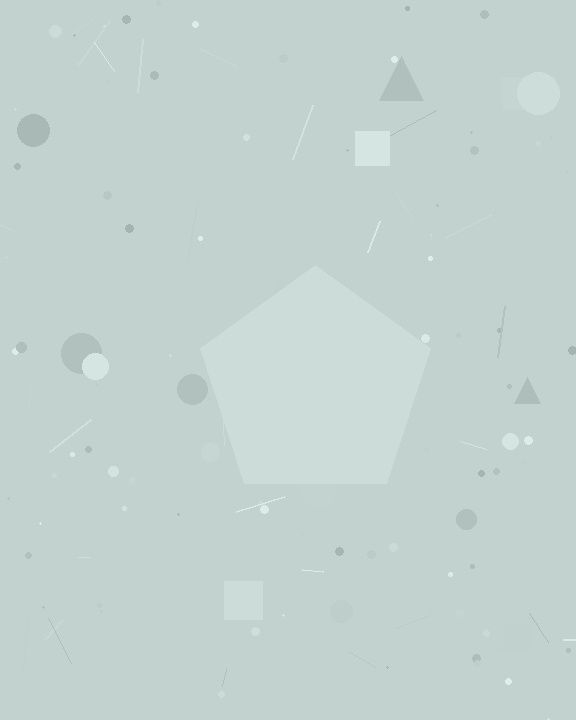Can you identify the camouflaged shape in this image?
The camouflaged shape is a pentagon.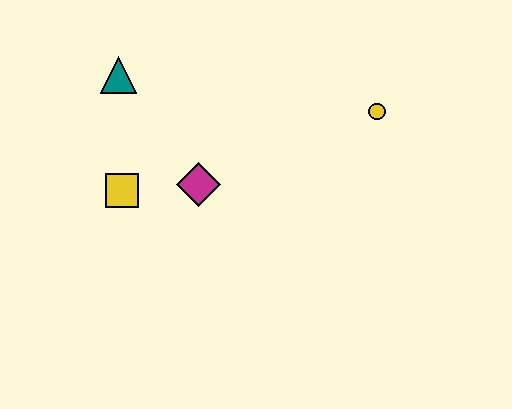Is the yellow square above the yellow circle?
No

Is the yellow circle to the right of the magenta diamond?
Yes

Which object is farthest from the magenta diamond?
The yellow circle is farthest from the magenta diamond.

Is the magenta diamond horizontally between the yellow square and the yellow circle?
Yes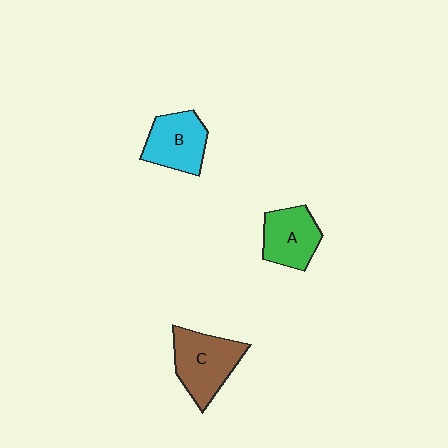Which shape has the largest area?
Shape C (brown).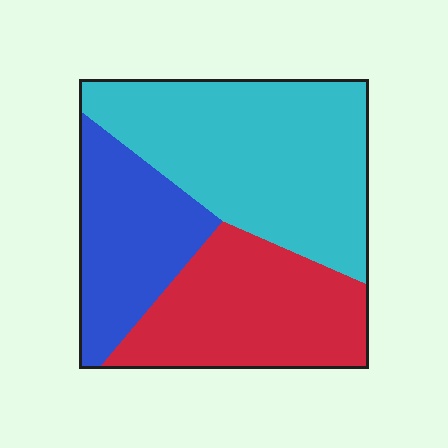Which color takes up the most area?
Cyan, at roughly 45%.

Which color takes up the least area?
Blue, at roughly 25%.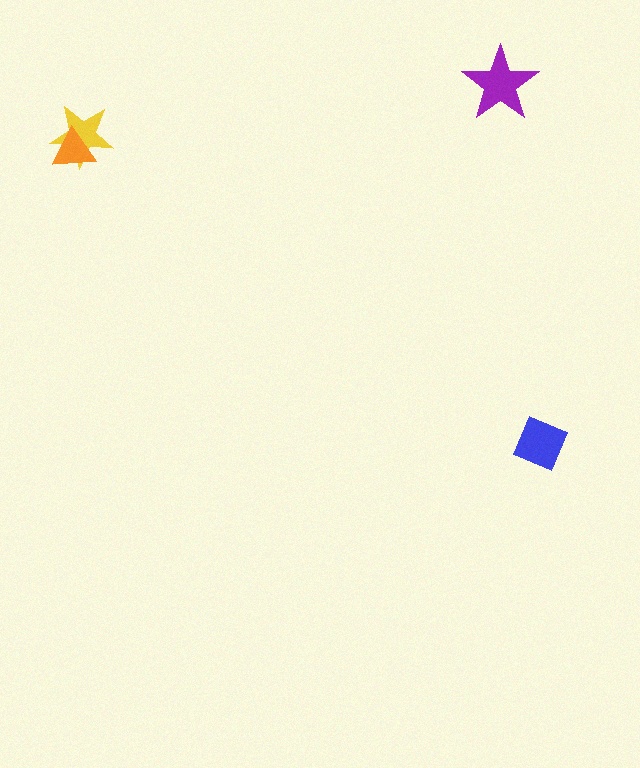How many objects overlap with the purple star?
0 objects overlap with the purple star.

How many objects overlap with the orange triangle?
1 object overlaps with the orange triangle.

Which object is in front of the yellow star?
The orange triangle is in front of the yellow star.